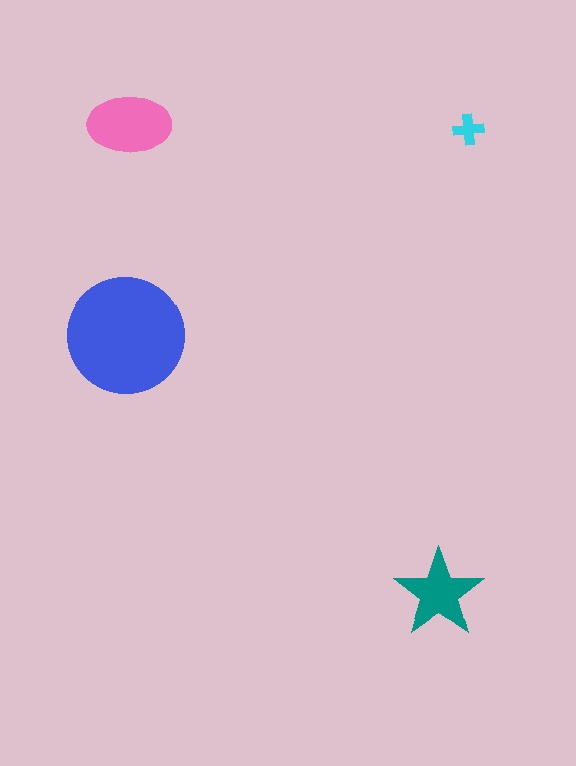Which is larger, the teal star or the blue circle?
The blue circle.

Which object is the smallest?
The cyan cross.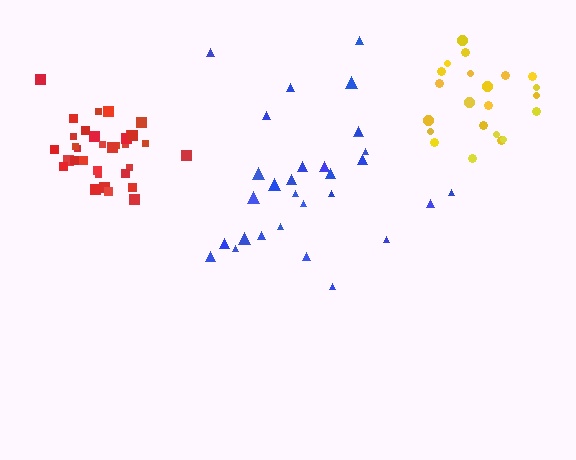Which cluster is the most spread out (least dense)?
Blue.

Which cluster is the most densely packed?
Red.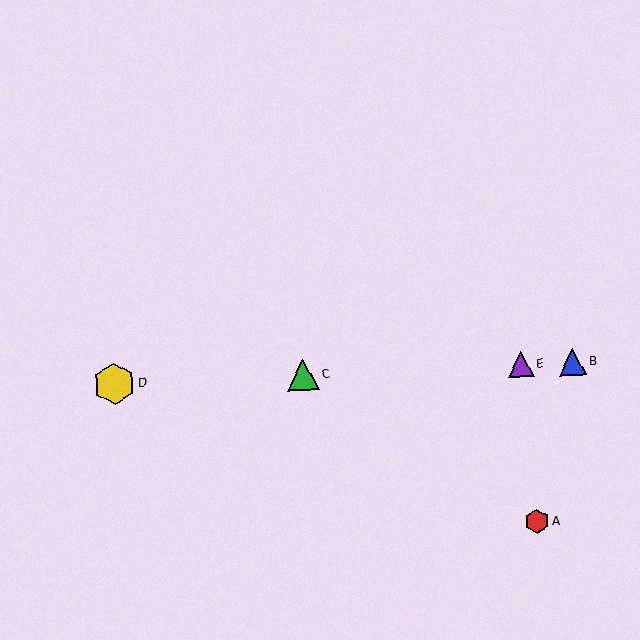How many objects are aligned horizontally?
4 objects (B, C, D, E) are aligned horizontally.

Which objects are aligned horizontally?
Objects B, C, D, E are aligned horizontally.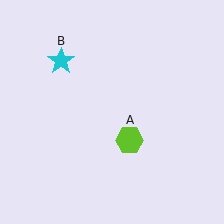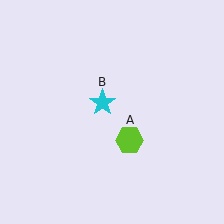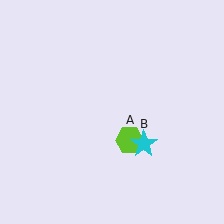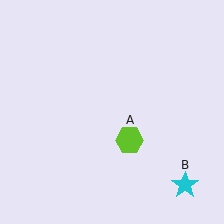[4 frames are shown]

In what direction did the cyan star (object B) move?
The cyan star (object B) moved down and to the right.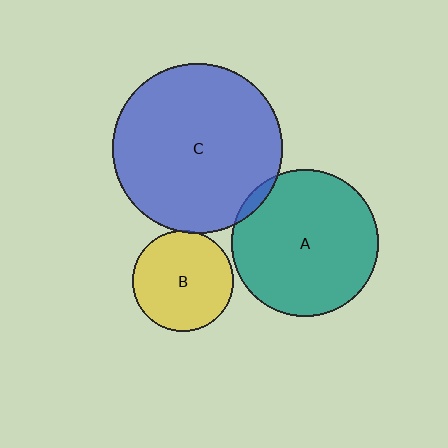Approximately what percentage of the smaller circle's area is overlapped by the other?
Approximately 5%.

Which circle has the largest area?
Circle C (blue).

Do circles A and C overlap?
Yes.